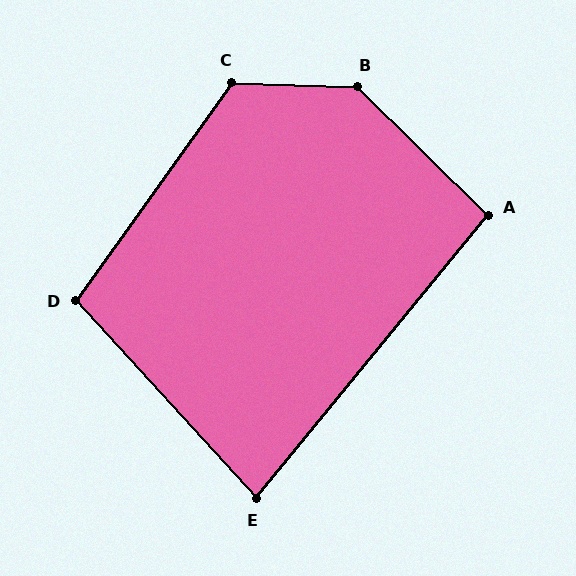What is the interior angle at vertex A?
Approximately 95 degrees (obtuse).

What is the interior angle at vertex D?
Approximately 102 degrees (obtuse).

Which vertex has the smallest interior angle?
E, at approximately 82 degrees.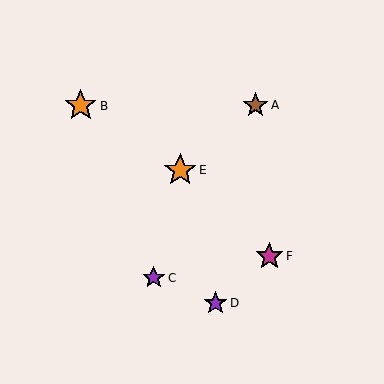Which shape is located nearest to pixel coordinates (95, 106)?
The orange star (labeled B) at (81, 106) is nearest to that location.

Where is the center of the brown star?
The center of the brown star is at (255, 105).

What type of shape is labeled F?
Shape F is a magenta star.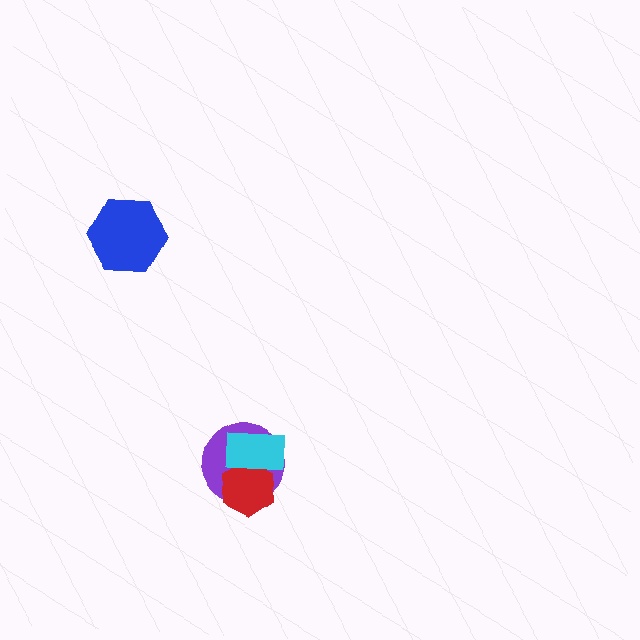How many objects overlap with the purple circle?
2 objects overlap with the purple circle.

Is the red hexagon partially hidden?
Yes, it is partially covered by another shape.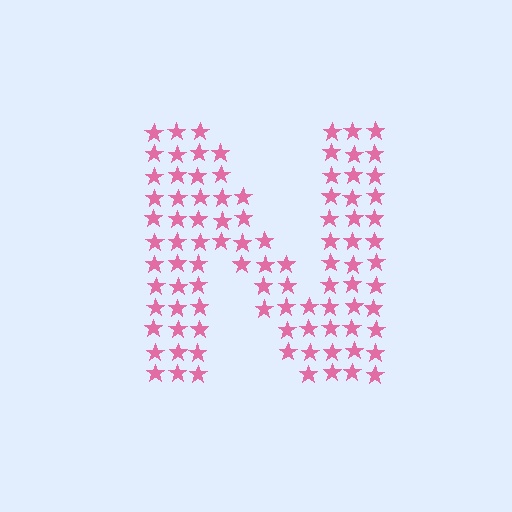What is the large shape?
The large shape is the letter N.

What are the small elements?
The small elements are stars.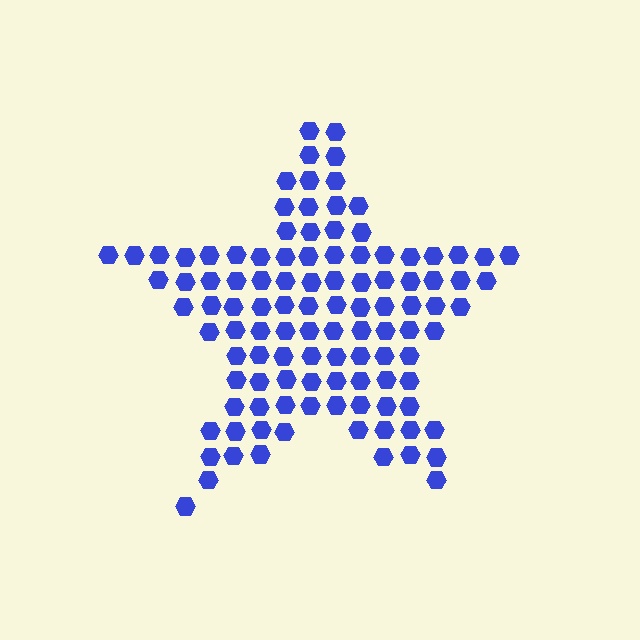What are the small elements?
The small elements are hexagons.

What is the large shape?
The large shape is a star.